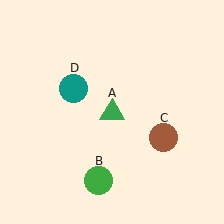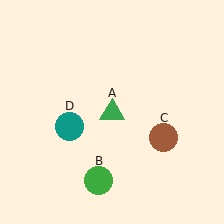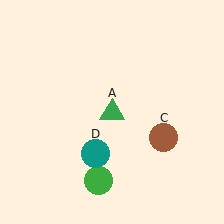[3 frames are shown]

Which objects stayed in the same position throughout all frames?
Green triangle (object A) and green circle (object B) and brown circle (object C) remained stationary.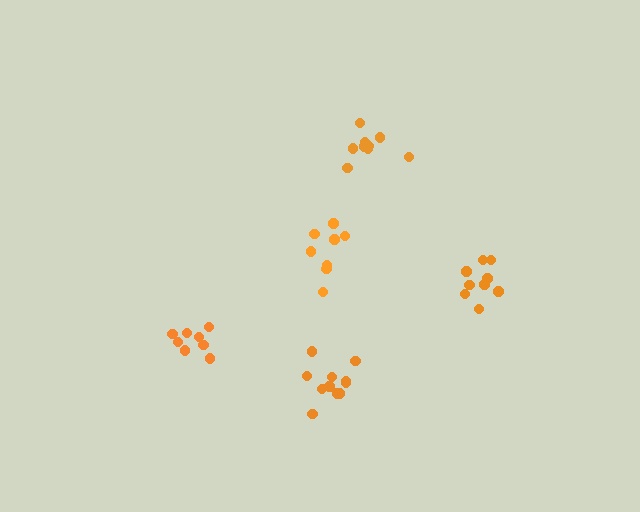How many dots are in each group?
Group 1: 11 dots, Group 2: 9 dots, Group 3: 9 dots, Group 4: 8 dots, Group 5: 8 dots (45 total).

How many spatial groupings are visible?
There are 5 spatial groupings.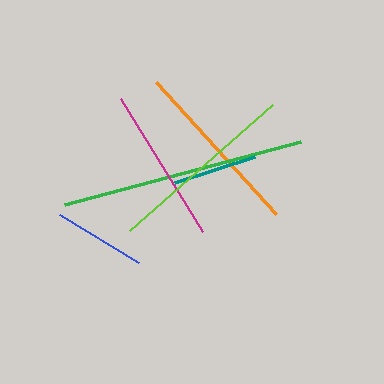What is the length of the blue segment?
The blue segment is approximately 92 pixels long.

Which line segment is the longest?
The green line is the longest at approximately 245 pixels.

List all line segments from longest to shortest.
From longest to shortest: green, lime, orange, magenta, blue, teal.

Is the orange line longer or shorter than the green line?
The green line is longer than the orange line.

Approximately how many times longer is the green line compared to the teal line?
The green line is approximately 2.9 times the length of the teal line.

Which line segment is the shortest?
The teal line is the shortest at approximately 84 pixels.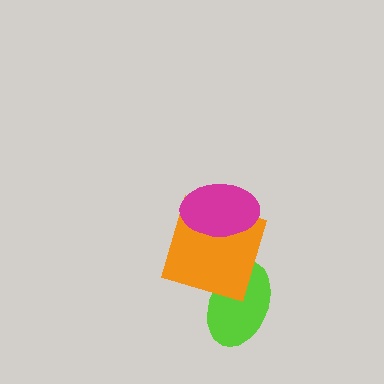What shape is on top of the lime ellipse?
The orange square is on top of the lime ellipse.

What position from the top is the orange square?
The orange square is 2nd from the top.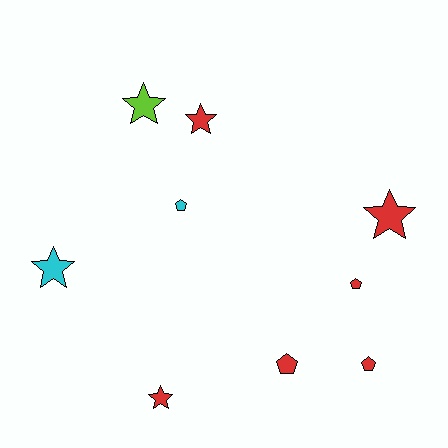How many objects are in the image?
There are 9 objects.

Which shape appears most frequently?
Star, with 5 objects.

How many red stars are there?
There are 3 red stars.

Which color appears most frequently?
Red, with 6 objects.